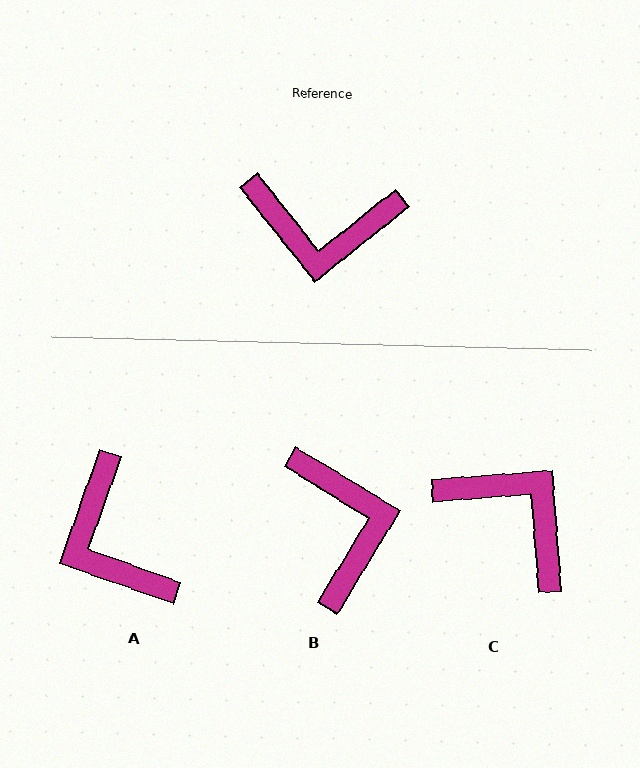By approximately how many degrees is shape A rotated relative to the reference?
Approximately 58 degrees clockwise.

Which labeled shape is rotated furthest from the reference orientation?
C, about 146 degrees away.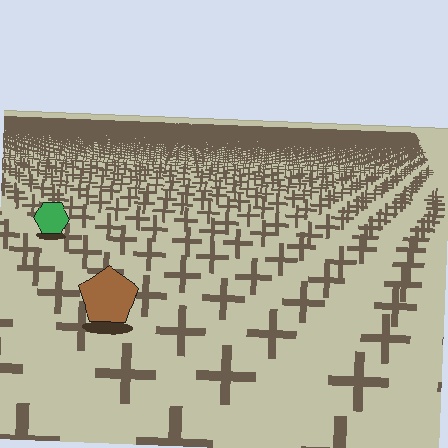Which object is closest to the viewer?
The brown pentagon is closest. The texture marks near it are larger and more spread out.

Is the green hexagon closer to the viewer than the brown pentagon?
No. The brown pentagon is closer — you can tell from the texture gradient: the ground texture is coarser near it.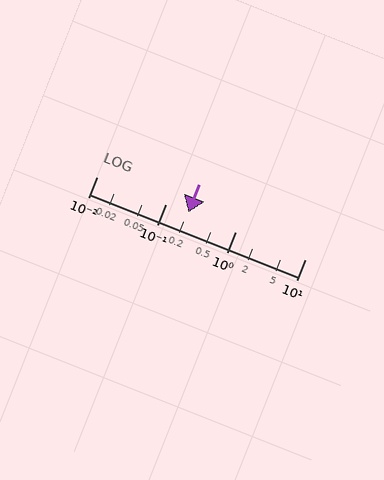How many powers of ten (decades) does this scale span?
The scale spans 3 decades, from 0.01 to 10.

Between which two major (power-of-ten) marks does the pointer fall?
The pointer is between 0.1 and 1.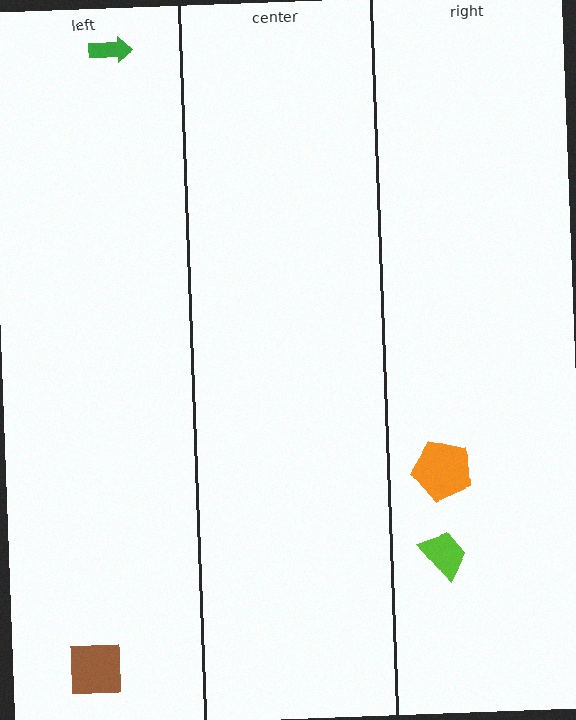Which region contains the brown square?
The left region.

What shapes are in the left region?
The brown square, the green arrow.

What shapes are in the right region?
The orange pentagon, the lime trapezoid.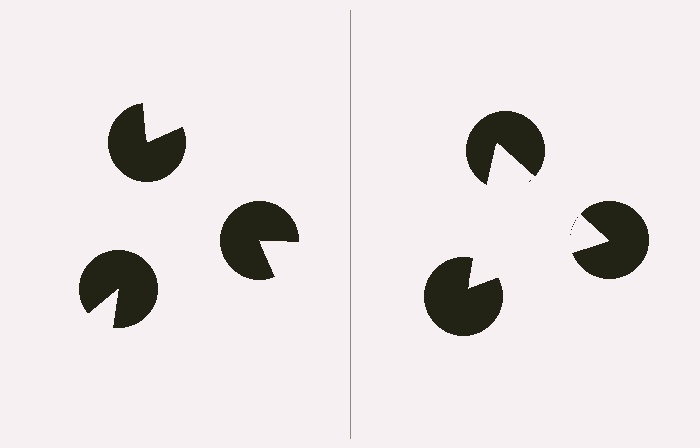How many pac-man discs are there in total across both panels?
6 — 3 on each side.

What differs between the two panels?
The pac-man discs are positioned identically on both sides; only the wedge orientations differ. On the right they align to a triangle; on the left they are misaligned.